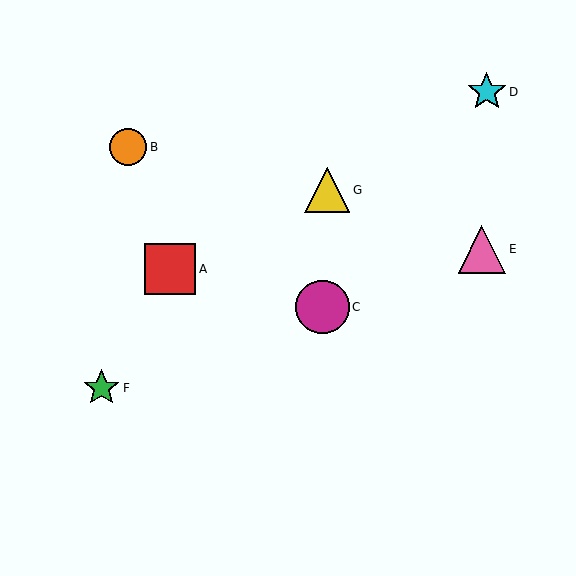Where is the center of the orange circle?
The center of the orange circle is at (128, 147).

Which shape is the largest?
The magenta circle (labeled C) is the largest.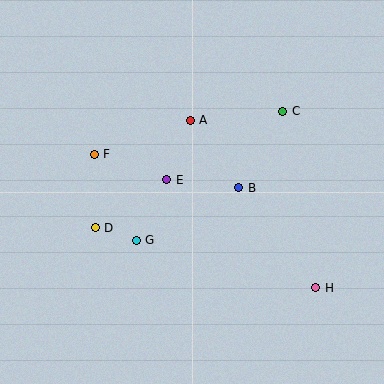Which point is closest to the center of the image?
Point E at (167, 180) is closest to the center.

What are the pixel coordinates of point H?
Point H is at (316, 288).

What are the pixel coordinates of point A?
Point A is at (190, 120).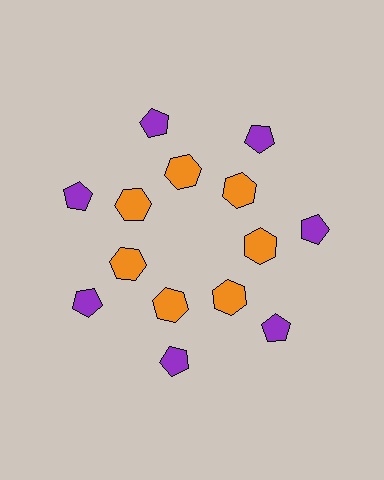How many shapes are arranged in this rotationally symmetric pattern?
There are 14 shapes, arranged in 7 groups of 2.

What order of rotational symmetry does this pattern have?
This pattern has 7-fold rotational symmetry.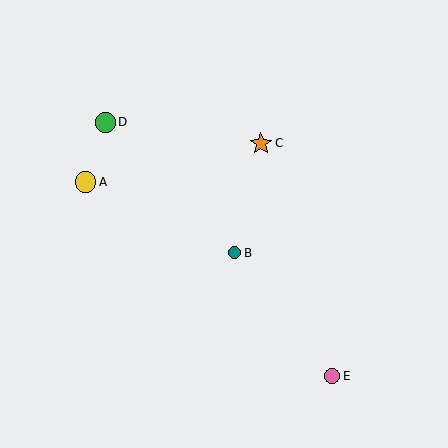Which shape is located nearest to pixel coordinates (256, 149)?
The orange star (labeled C) at (261, 143) is nearest to that location.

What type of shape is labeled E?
Shape E is a pink circle.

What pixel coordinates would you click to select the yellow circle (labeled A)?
Click at (86, 182) to select the yellow circle A.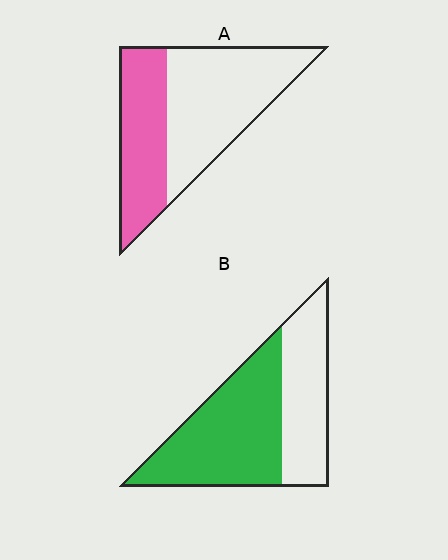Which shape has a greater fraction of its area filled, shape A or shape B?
Shape B.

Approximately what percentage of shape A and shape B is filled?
A is approximately 40% and B is approximately 60%.